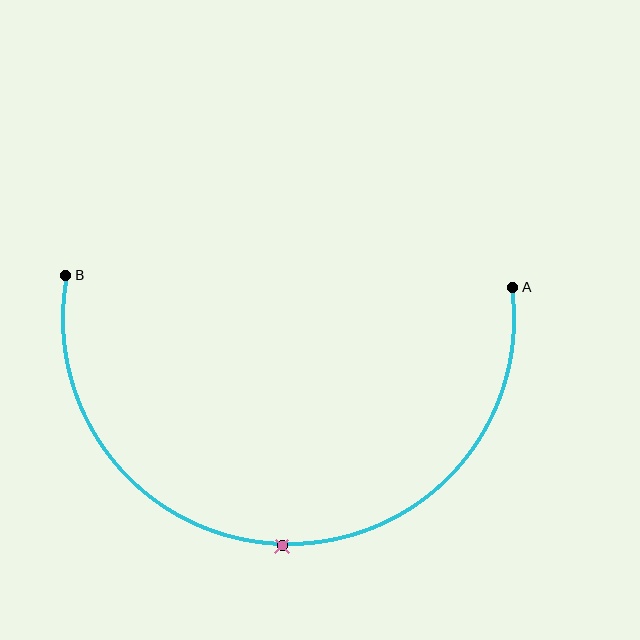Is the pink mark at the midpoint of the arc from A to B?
Yes. The pink mark lies on the arc at equal arc-length from both A and B — it is the arc midpoint.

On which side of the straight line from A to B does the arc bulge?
The arc bulges below the straight line connecting A and B.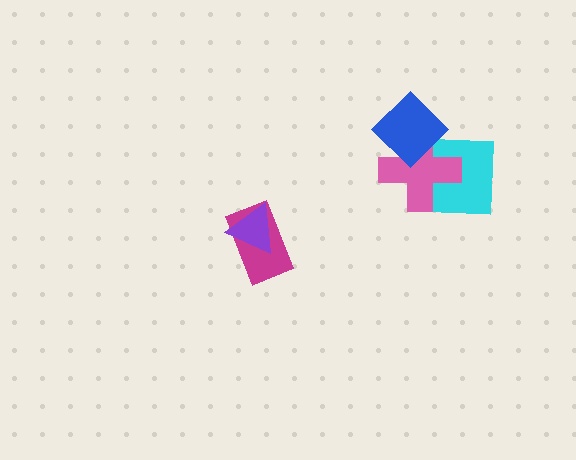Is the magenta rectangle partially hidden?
Yes, it is partially covered by another shape.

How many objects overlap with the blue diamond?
2 objects overlap with the blue diamond.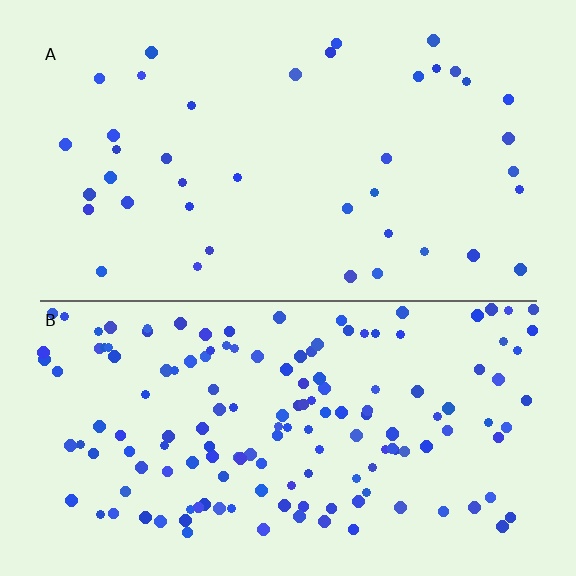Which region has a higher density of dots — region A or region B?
B (the bottom).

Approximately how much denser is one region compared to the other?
Approximately 3.8× — region B over region A.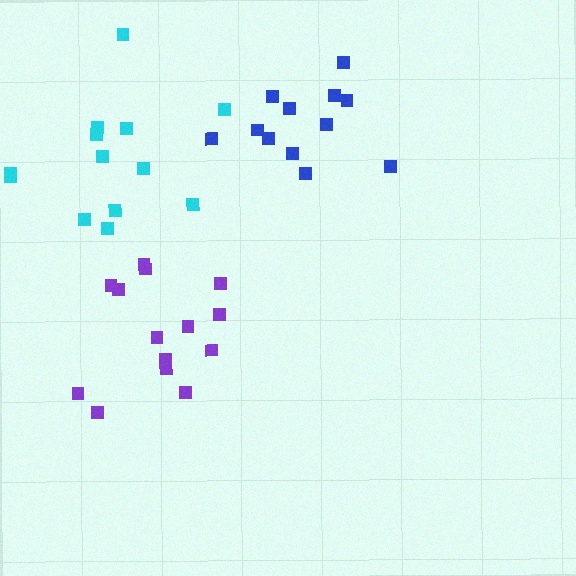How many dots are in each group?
Group 1: 13 dots, Group 2: 12 dots, Group 3: 14 dots (39 total).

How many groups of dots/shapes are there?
There are 3 groups.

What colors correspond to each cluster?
The clusters are colored: cyan, blue, purple.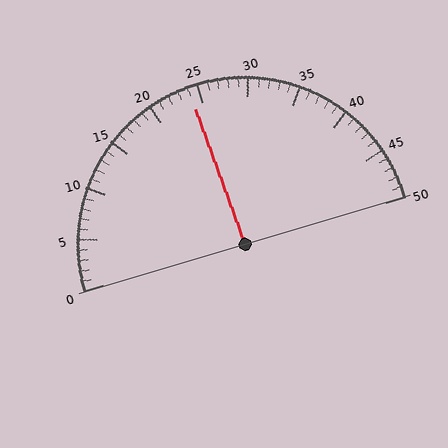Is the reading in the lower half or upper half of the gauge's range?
The reading is in the lower half of the range (0 to 50).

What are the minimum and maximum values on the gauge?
The gauge ranges from 0 to 50.